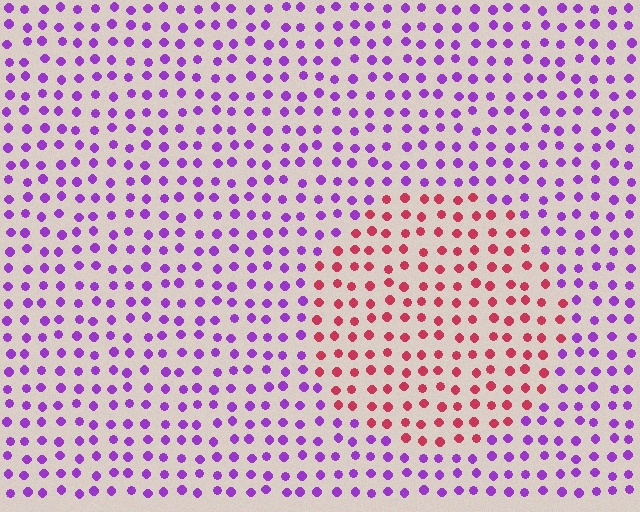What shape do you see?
I see a circle.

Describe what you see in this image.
The image is filled with small purple elements in a uniform arrangement. A circle-shaped region is visible where the elements are tinted to a slightly different hue, forming a subtle color boundary.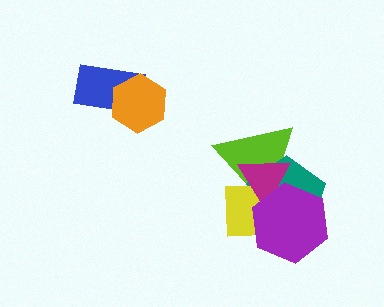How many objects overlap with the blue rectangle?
1 object overlaps with the blue rectangle.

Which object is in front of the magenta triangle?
The purple hexagon is in front of the magenta triangle.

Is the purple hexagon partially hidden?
No, no other shape covers it.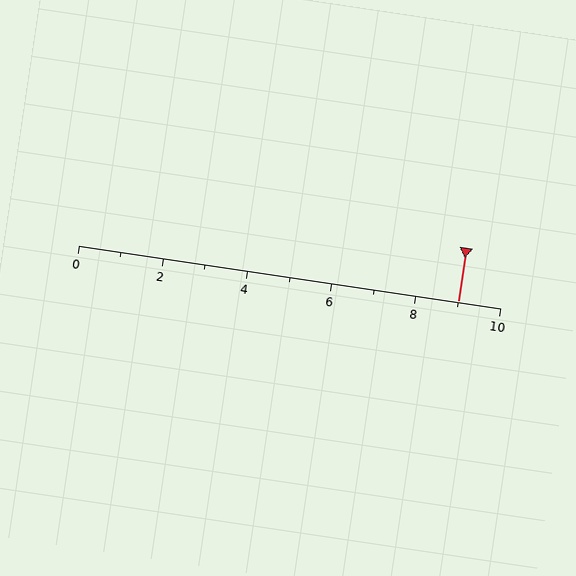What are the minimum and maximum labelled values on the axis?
The axis runs from 0 to 10.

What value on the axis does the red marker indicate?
The marker indicates approximately 9.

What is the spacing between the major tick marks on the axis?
The major ticks are spaced 2 apart.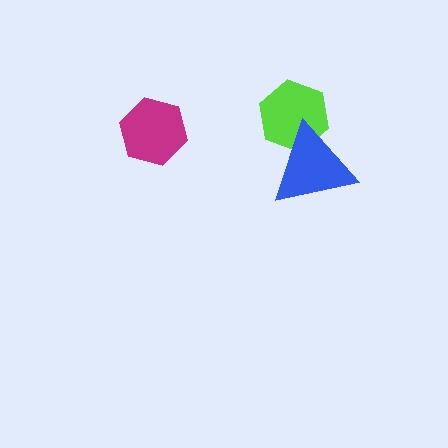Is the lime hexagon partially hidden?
Yes, it is partially covered by another shape.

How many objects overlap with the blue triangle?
1 object overlaps with the blue triangle.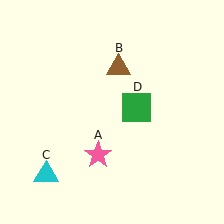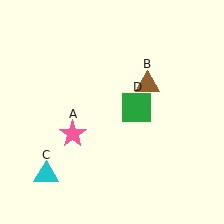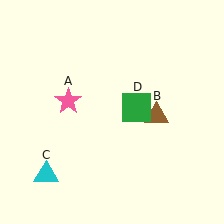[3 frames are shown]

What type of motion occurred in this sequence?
The pink star (object A), brown triangle (object B) rotated clockwise around the center of the scene.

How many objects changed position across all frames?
2 objects changed position: pink star (object A), brown triangle (object B).